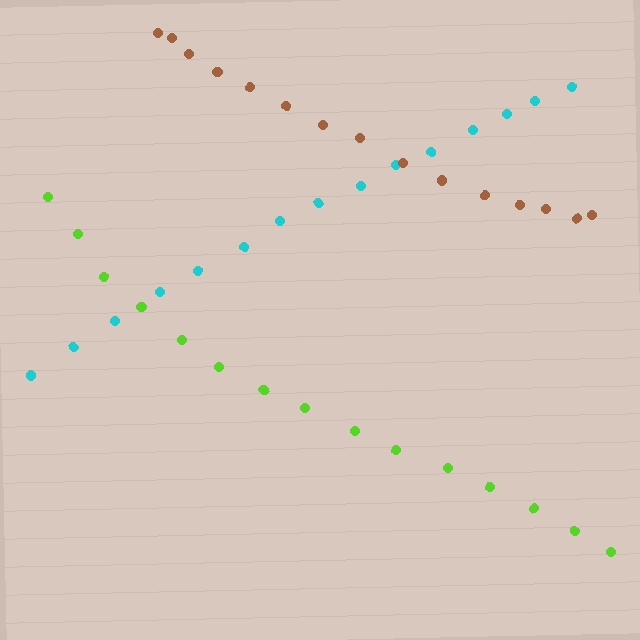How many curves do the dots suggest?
There are 3 distinct paths.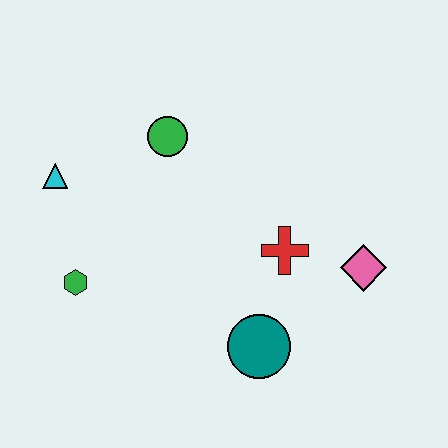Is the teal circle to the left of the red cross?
Yes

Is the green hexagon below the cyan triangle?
Yes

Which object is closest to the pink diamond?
The red cross is closest to the pink diamond.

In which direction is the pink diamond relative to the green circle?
The pink diamond is to the right of the green circle.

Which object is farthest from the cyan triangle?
The pink diamond is farthest from the cyan triangle.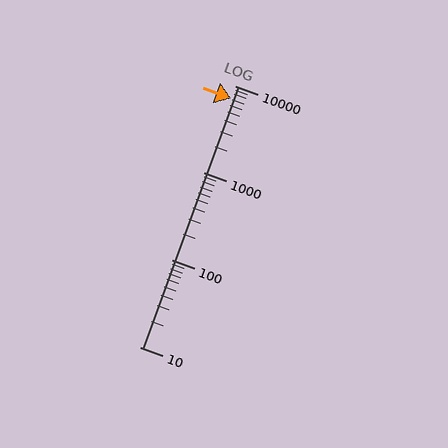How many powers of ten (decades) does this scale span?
The scale spans 3 decades, from 10 to 10000.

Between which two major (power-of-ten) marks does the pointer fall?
The pointer is between 1000 and 10000.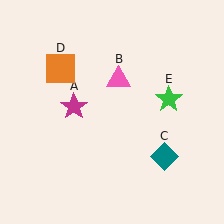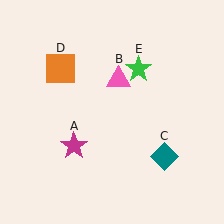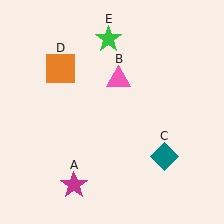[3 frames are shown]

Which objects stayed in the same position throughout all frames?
Pink triangle (object B) and teal diamond (object C) and orange square (object D) remained stationary.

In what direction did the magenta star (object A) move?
The magenta star (object A) moved down.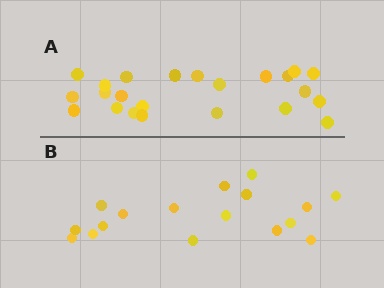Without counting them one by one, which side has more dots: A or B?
Region A (the top region) has more dots.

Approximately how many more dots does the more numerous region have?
Region A has about 6 more dots than region B.